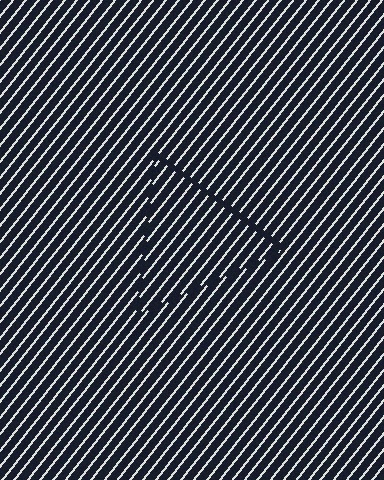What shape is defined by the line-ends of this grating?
An illusory triangle. The interior of the shape contains the same grating, shifted by half a period — the contour is defined by the phase discontinuity where line-ends from the inner and outer gratings abut.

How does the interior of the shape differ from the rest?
The interior of the shape contains the same grating, shifted by half a period — the contour is defined by the phase discontinuity where line-ends from the inner and outer gratings abut.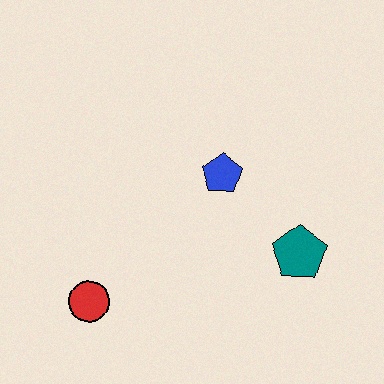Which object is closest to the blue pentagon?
The teal pentagon is closest to the blue pentagon.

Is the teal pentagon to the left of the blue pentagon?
No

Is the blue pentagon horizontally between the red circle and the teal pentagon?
Yes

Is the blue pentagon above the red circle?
Yes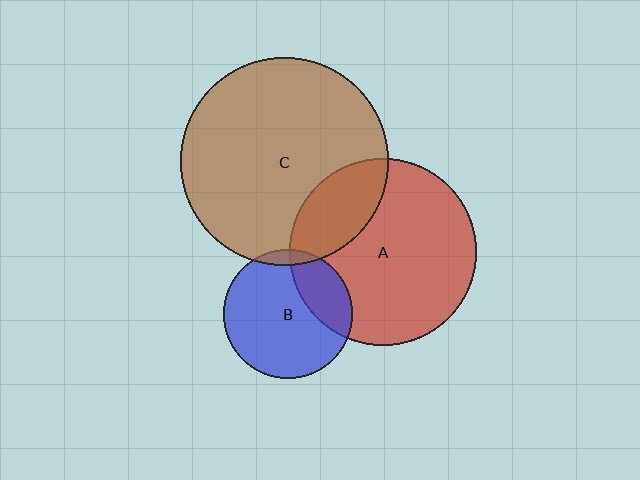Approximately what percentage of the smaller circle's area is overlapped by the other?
Approximately 25%.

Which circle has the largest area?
Circle C (brown).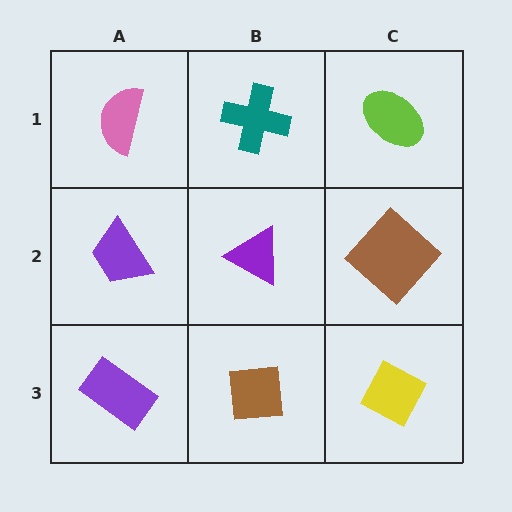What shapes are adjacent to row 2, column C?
A lime ellipse (row 1, column C), a yellow diamond (row 3, column C), a purple triangle (row 2, column B).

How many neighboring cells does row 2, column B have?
4.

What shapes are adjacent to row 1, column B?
A purple triangle (row 2, column B), a pink semicircle (row 1, column A), a lime ellipse (row 1, column C).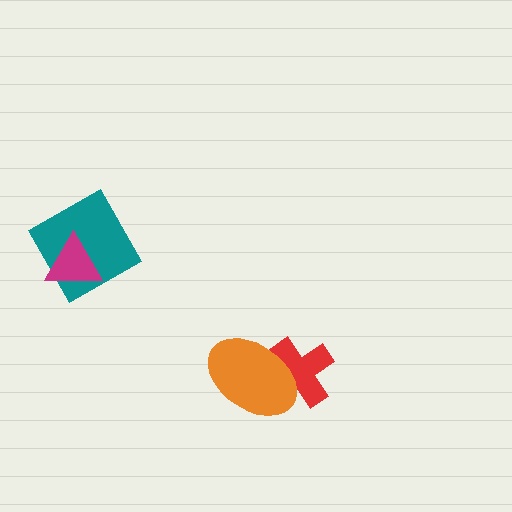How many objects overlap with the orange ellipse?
1 object overlaps with the orange ellipse.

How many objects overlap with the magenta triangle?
1 object overlaps with the magenta triangle.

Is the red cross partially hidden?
Yes, it is partially covered by another shape.